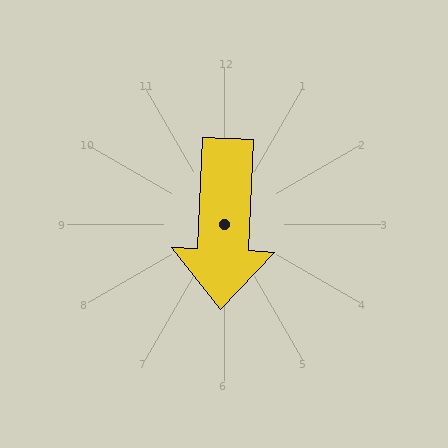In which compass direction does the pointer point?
South.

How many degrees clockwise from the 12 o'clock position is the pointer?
Approximately 183 degrees.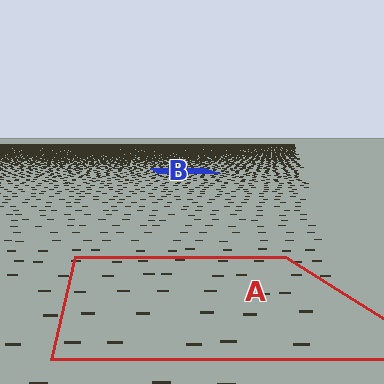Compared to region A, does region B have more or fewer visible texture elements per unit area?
Region B has more texture elements per unit area — they are packed more densely because it is farther away.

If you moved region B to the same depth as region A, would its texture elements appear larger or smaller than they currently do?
They would appear larger. At a closer depth, the same texture elements are projected at a bigger on-screen size.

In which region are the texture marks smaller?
The texture marks are smaller in region B, because it is farther away.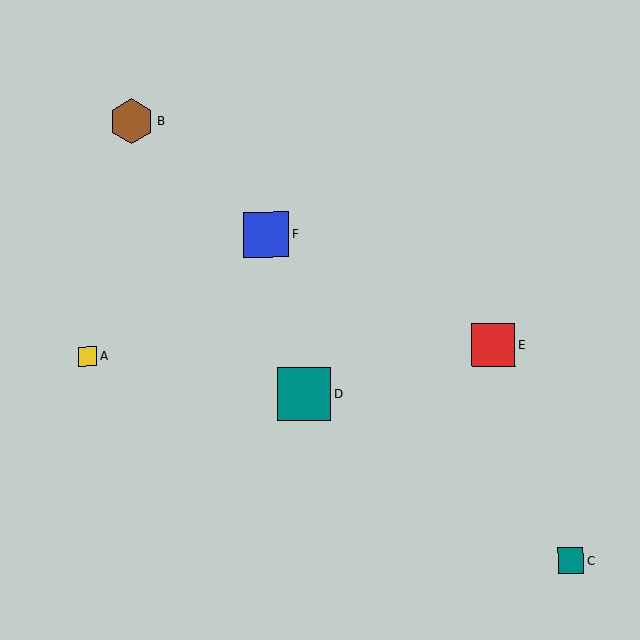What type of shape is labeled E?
Shape E is a red square.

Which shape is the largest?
The teal square (labeled D) is the largest.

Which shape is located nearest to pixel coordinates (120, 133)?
The brown hexagon (labeled B) at (132, 121) is nearest to that location.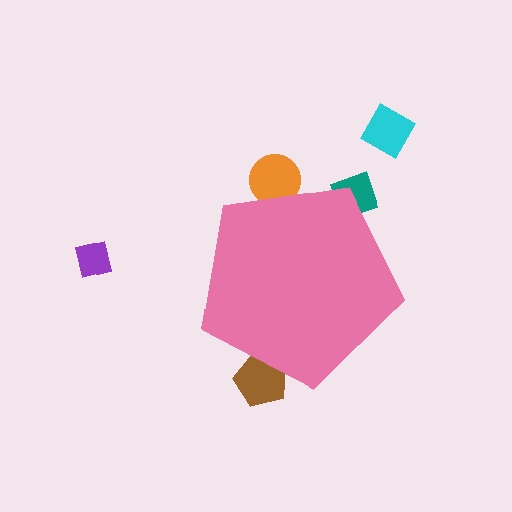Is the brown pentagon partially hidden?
Yes, the brown pentagon is partially hidden behind the pink pentagon.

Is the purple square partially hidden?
No, the purple square is fully visible.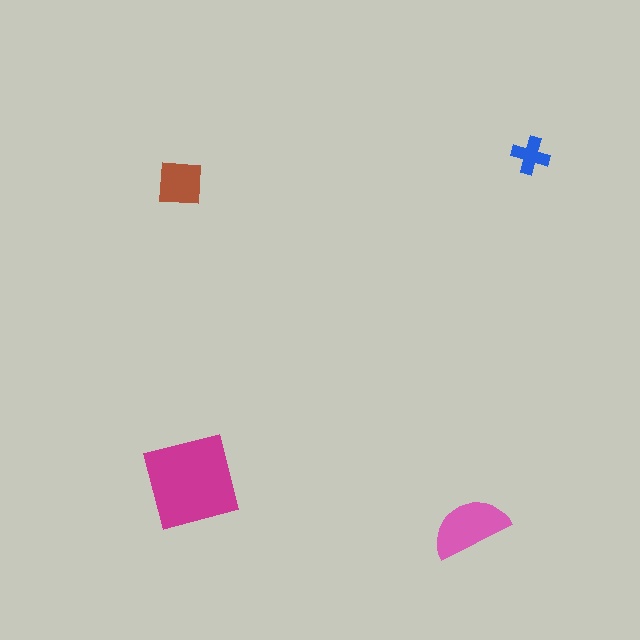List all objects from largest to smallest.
The magenta square, the pink semicircle, the brown square, the blue cross.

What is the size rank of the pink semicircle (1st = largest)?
2nd.